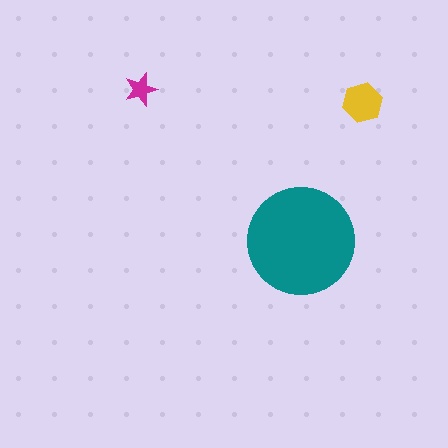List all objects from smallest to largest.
The magenta star, the yellow hexagon, the teal circle.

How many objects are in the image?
There are 3 objects in the image.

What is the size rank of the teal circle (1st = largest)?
1st.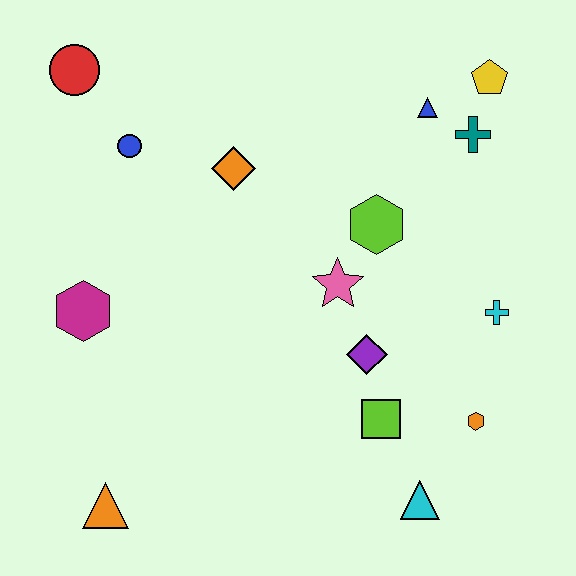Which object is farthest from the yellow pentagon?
The orange triangle is farthest from the yellow pentagon.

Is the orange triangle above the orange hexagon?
No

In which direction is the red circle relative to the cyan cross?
The red circle is to the left of the cyan cross.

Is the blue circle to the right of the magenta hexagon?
Yes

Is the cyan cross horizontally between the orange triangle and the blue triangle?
No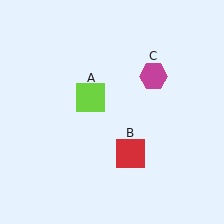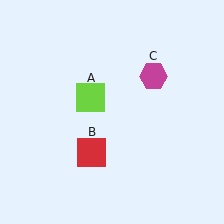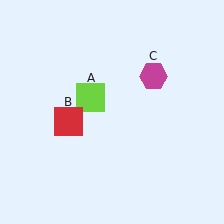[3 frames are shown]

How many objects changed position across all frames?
1 object changed position: red square (object B).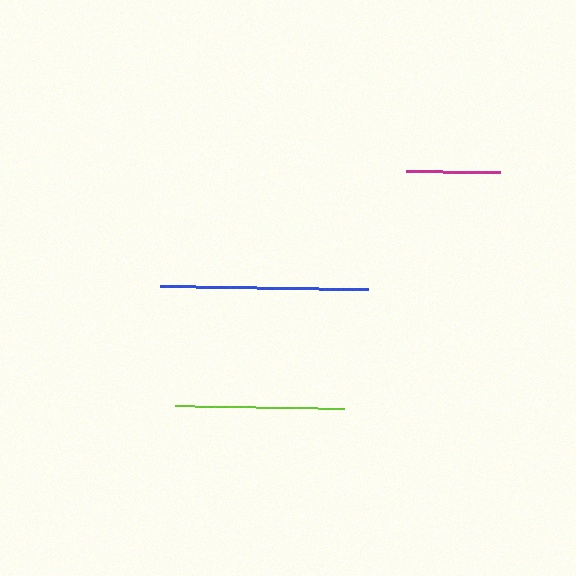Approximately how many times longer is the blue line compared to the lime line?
The blue line is approximately 1.2 times the length of the lime line.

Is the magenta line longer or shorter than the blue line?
The blue line is longer than the magenta line.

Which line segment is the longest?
The blue line is the longest at approximately 208 pixels.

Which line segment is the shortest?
The magenta line is the shortest at approximately 94 pixels.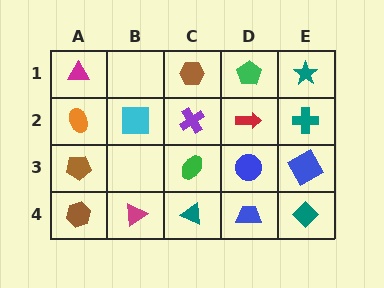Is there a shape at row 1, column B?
No, that cell is empty.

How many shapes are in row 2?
5 shapes.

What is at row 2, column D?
A red arrow.